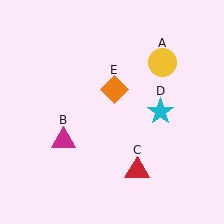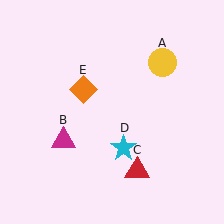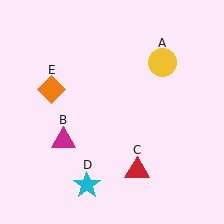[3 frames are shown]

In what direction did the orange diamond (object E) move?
The orange diamond (object E) moved left.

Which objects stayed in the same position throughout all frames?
Yellow circle (object A) and magenta triangle (object B) and red triangle (object C) remained stationary.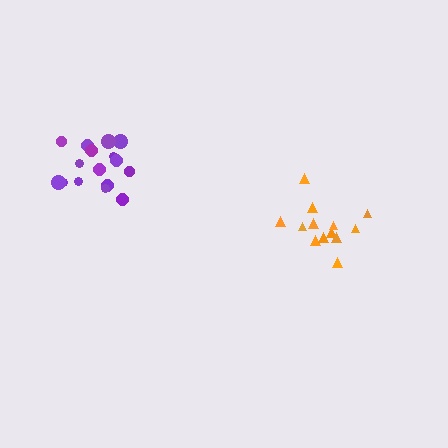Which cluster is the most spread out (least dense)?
Orange.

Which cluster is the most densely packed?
Purple.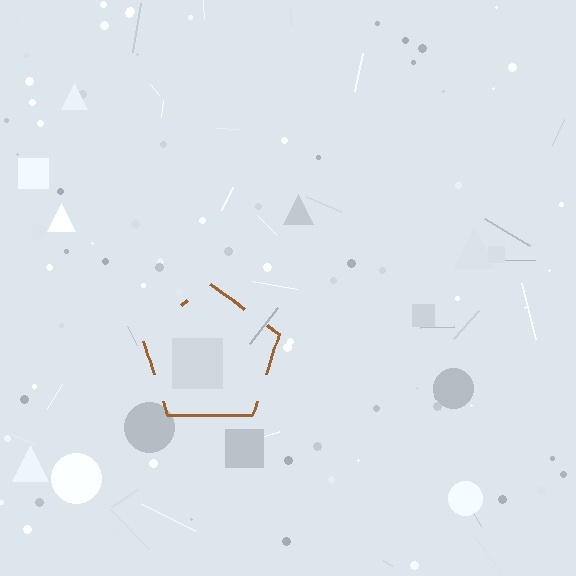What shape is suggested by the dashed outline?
The dashed outline suggests a pentagon.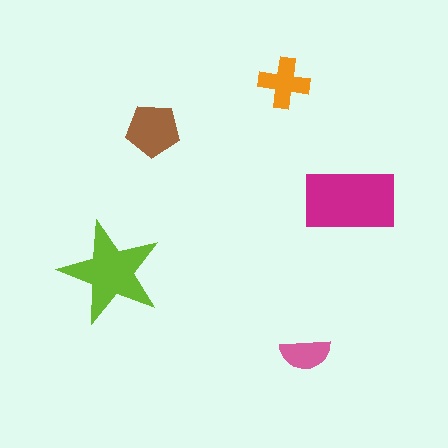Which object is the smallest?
The pink semicircle.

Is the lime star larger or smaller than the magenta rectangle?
Smaller.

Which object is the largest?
The magenta rectangle.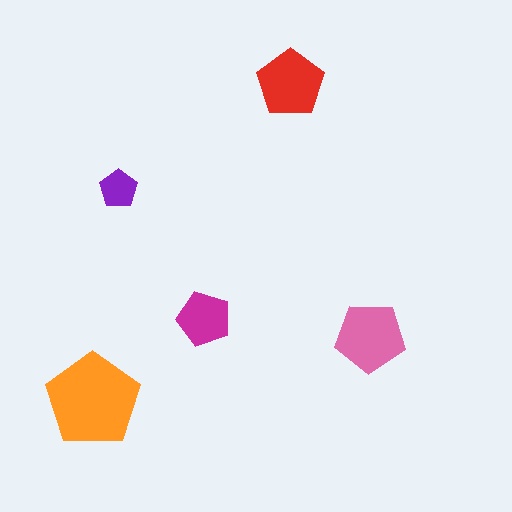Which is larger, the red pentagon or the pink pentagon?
The pink one.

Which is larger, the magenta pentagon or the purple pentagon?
The magenta one.